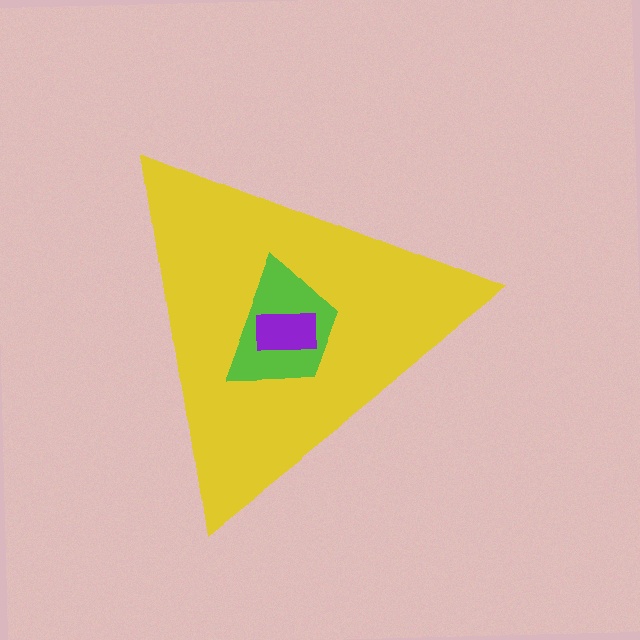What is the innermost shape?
The purple rectangle.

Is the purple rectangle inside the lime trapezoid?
Yes.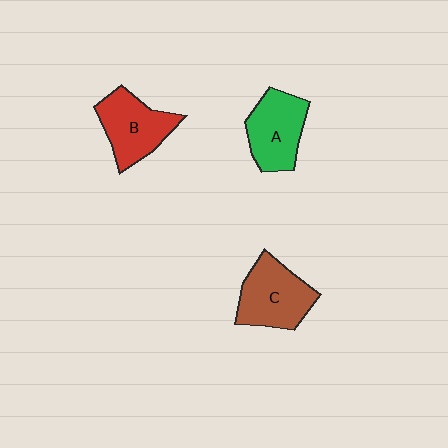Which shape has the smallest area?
Shape A (green).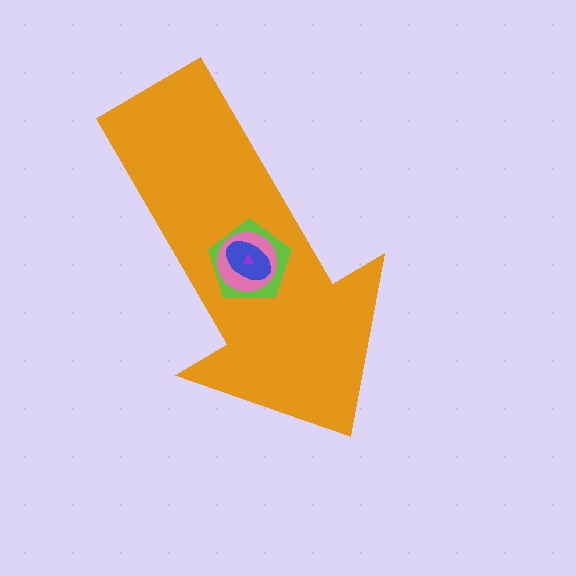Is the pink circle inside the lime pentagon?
Yes.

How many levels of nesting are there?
5.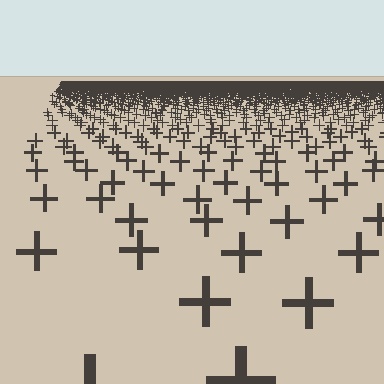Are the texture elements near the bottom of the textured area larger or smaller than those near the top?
Larger. Near the bottom, elements are closer to the viewer and appear at a bigger on-screen size.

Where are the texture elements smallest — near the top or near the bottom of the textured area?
Near the top.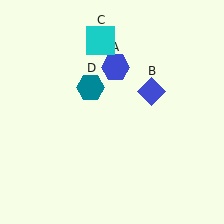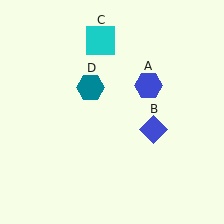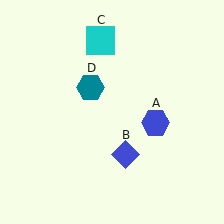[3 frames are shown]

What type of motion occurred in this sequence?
The blue hexagon (object A), blue diamond (object B) rotated clockwise around the center of the scene.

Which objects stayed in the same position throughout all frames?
Cyan square (object C) and teal hexagon (object D) remained stationary.